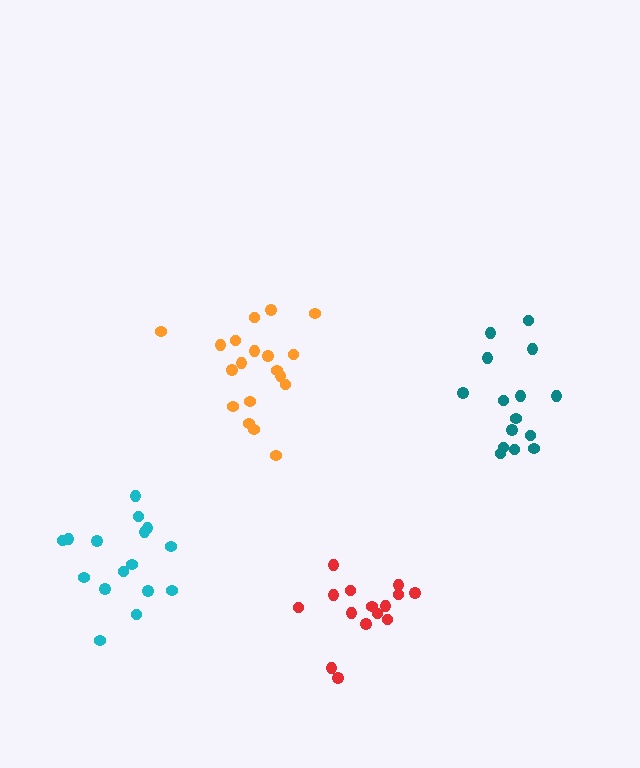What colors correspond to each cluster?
The clusters are colored: orange, cyan, teal, red.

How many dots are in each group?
Group 1: 19 dots, Group 2: 16 dots, Group 3: 15 dots, Group 4: 15 dots (65 total).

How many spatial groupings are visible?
There are 4 spatial groupings.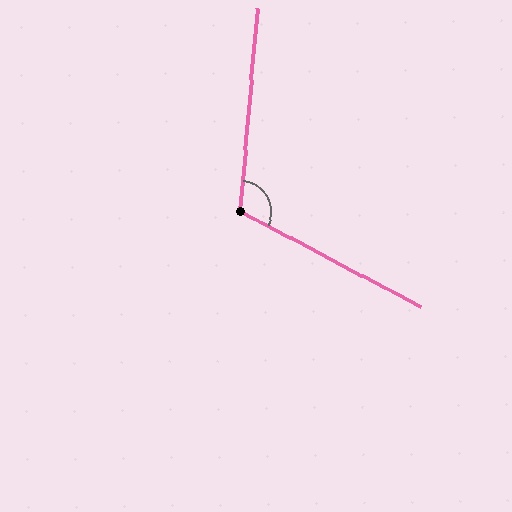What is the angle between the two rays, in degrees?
Approximately 113 degrees.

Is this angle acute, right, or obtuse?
It is obtuse.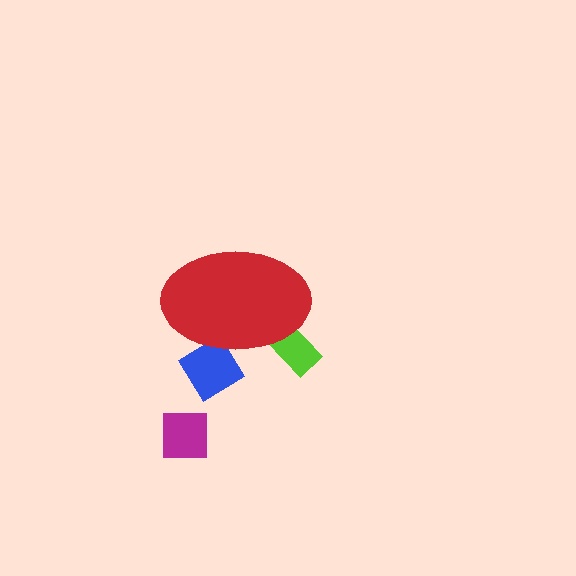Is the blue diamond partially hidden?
Yes, the blue diamond is partially hidden behind the red ellipse.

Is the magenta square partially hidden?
No, the magenta square is fully visible.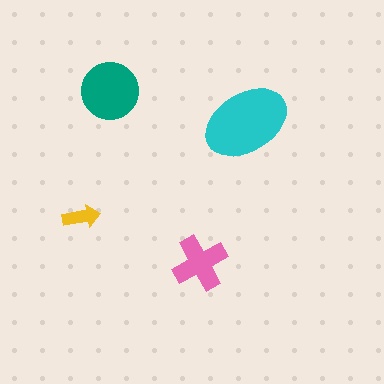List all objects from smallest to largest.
The yellow arrow, the pink cross, the teal circle, the cyan ellipse.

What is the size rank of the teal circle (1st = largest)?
2nd.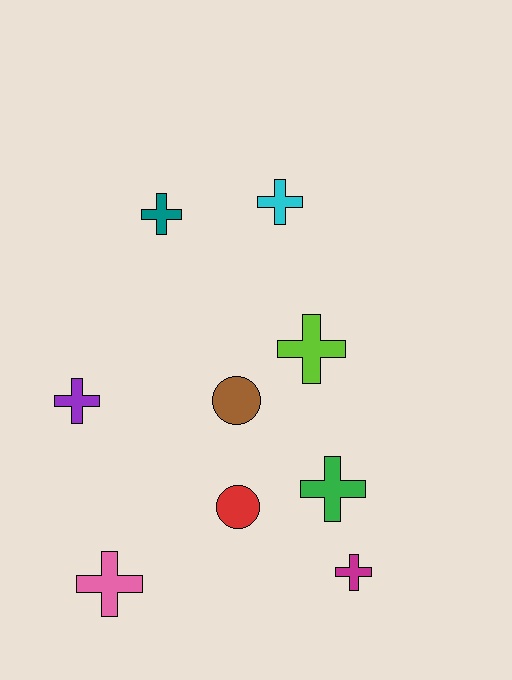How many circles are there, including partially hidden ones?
There are 2 circles.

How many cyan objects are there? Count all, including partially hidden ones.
There is 1 cyan object.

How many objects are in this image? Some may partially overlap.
There are 9 objects.